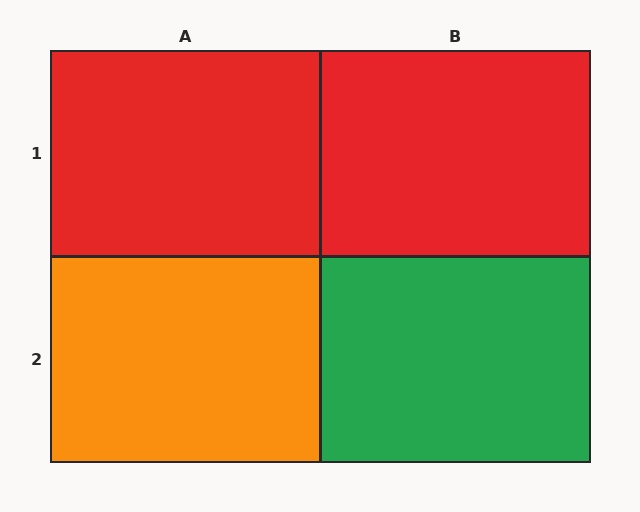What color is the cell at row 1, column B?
Red.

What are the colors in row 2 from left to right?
Orange, green.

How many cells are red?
2 cells are red.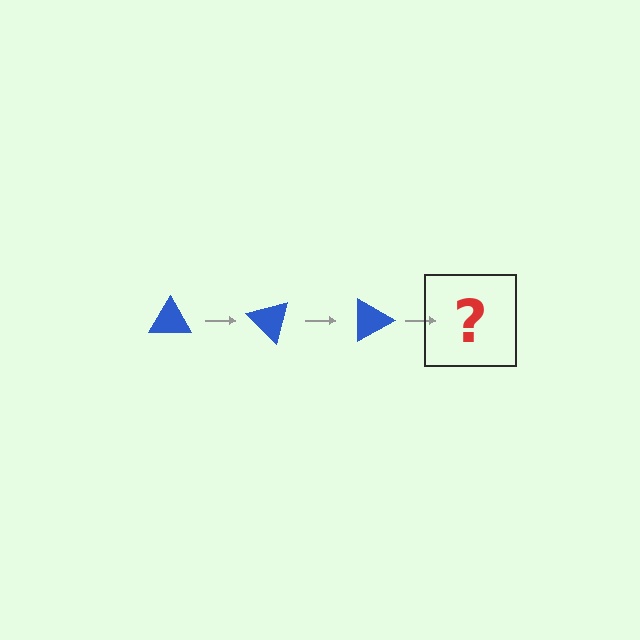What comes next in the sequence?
The next element should be a blue triangle rotated 135 degrees.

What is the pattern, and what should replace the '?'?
The pattern is that the triangle rotates 45 degrees each step. The '?' should be a blue triangle rotated 135 degrees.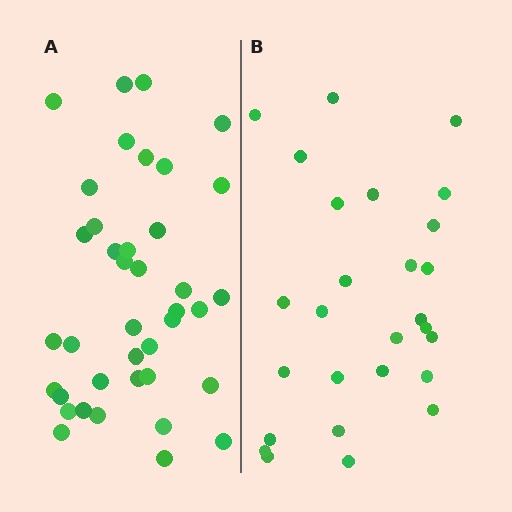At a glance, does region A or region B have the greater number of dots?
Region A (the left region) has more dots.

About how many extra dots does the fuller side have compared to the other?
Region A has roughly 12 or so more dots than region B.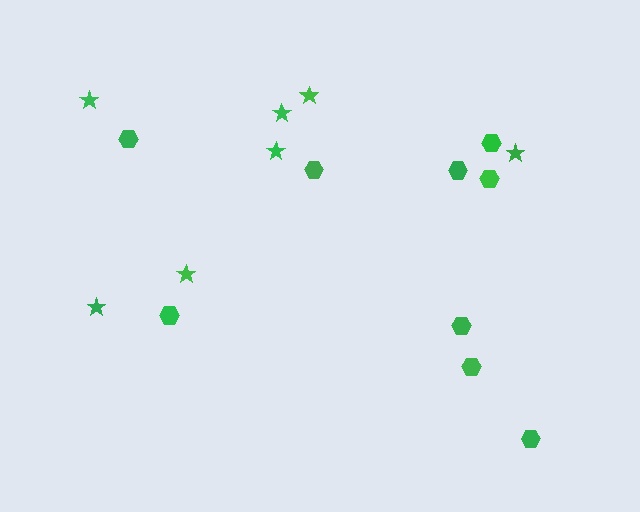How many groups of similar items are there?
There are 2 groups: one group of stars (7) and one group of hexagons (9).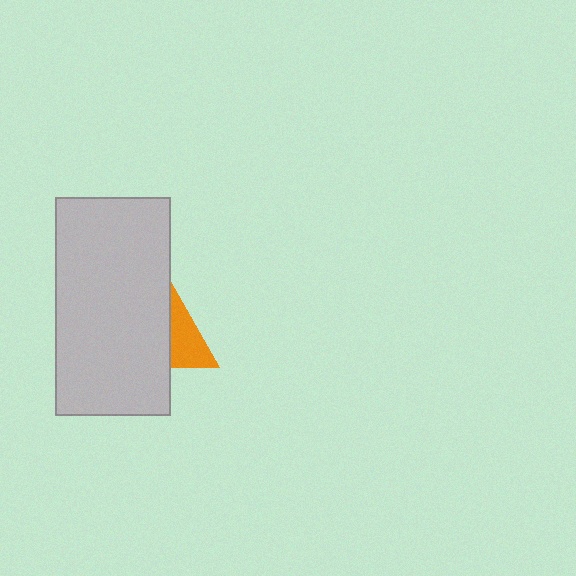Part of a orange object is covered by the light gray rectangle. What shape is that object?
It is a triangle.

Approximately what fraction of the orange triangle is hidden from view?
Roughly 59% of the orange triangle is hidden behind the light gray rectangle.